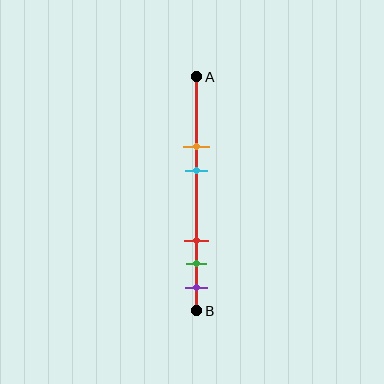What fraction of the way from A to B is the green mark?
The green mark is approximately 80% (0.8) of the way from A to B.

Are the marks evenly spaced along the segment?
No, the marks are not evenly spaced.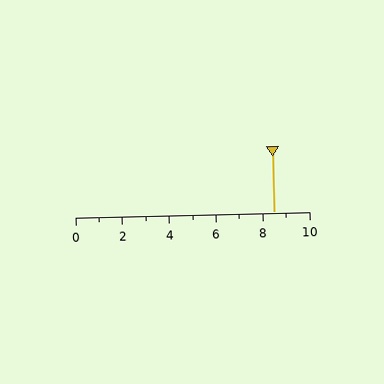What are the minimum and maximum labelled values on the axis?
The axis runs from 0 to 10.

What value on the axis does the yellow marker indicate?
The marker indicates approximately 8.5.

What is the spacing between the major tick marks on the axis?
The major ticks are spaced 2 apart.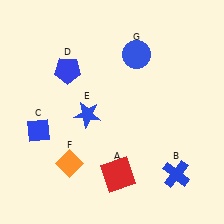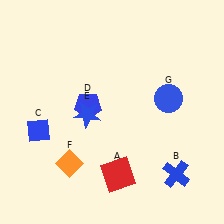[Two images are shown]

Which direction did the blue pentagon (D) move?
The blue pentagon (D) moved down.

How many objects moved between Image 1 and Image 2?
2 objects moved between the two images.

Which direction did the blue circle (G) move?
The blue circle (G) moved down.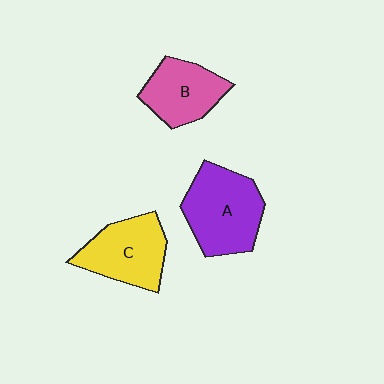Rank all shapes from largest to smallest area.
From largest to smallest: A (purple), C (yellow), B (pink).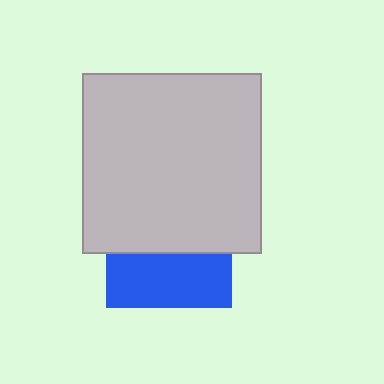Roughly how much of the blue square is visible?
A small part of it is visible (roughly 44%).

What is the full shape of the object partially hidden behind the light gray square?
The partially hidden object is a blue square.